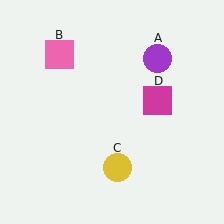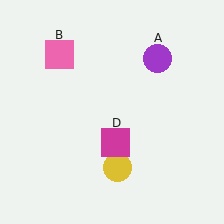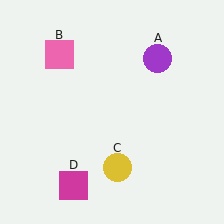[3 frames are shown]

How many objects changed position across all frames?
1 object changed position: magenta square (object D).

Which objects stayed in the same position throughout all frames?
Purple circle (object A) and pink square (object B) and yellow circle (object C) remained stationary.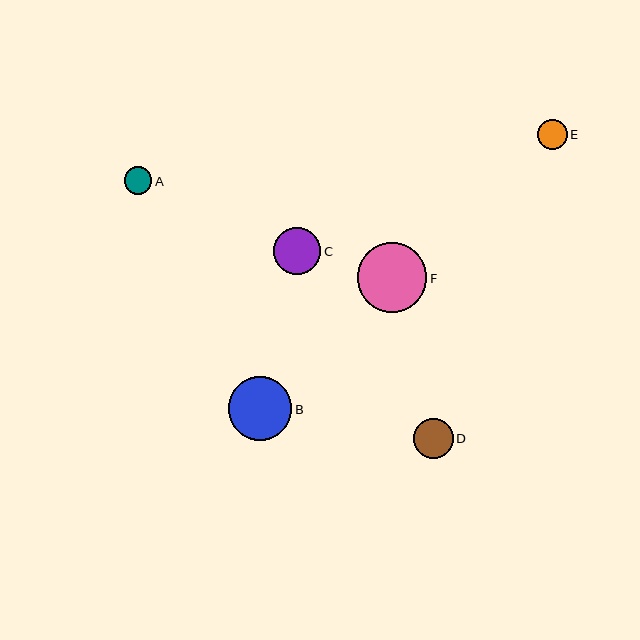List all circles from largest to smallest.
From largest to smallest: F, B, C, D, E, A.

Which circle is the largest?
Circle F is the largest with a size of approximately 69 pixels.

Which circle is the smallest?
Circle A is the smallest with a size of approximately 28 pixels.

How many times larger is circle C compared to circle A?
Circle C is approximately 1.7 times the size of circle A.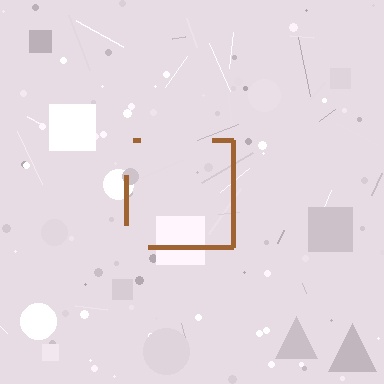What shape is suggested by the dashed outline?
The dashed outline suggests a square.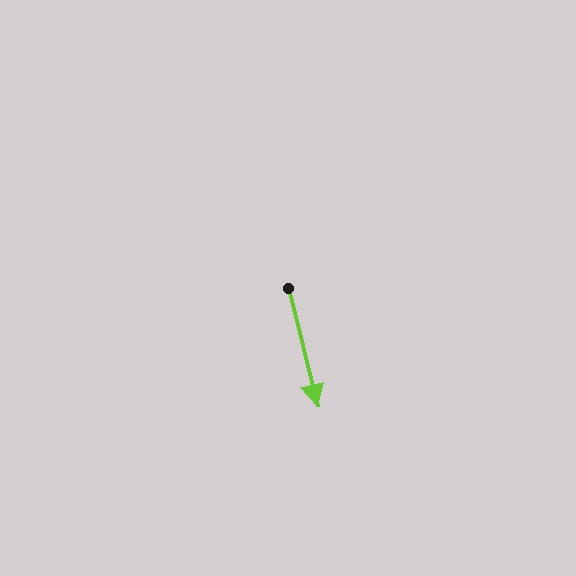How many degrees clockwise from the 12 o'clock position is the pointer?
Approximately 166 degrees.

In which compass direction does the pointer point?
South.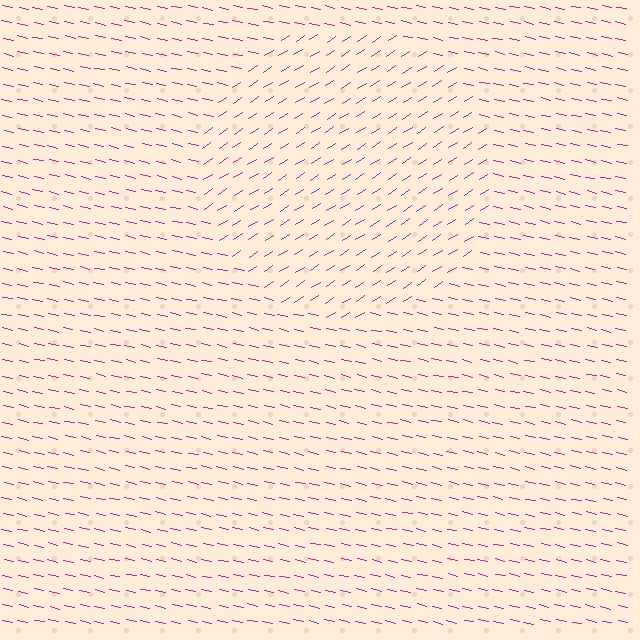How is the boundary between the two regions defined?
The boundary is defined purely by a change in line orientation (approximately 45 degrees difference). All lines are the same color and thickness.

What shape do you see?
I see a circle.